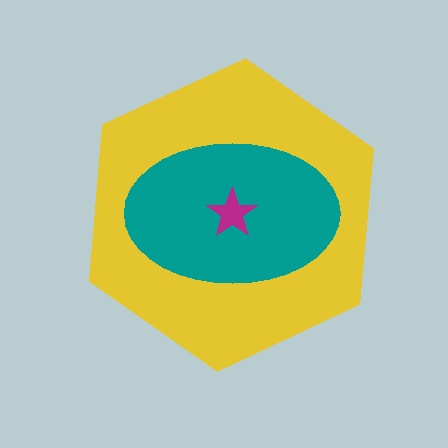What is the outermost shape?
The yellow hexagon.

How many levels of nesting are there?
3.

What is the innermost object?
The magenta star.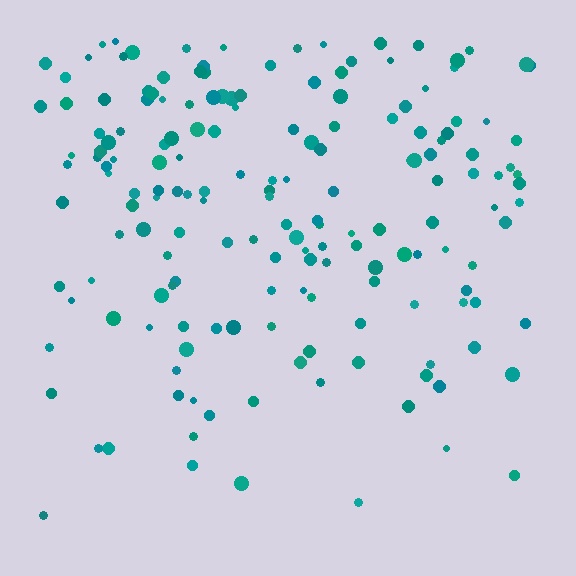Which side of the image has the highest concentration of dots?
The top.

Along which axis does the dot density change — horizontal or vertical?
Vertical.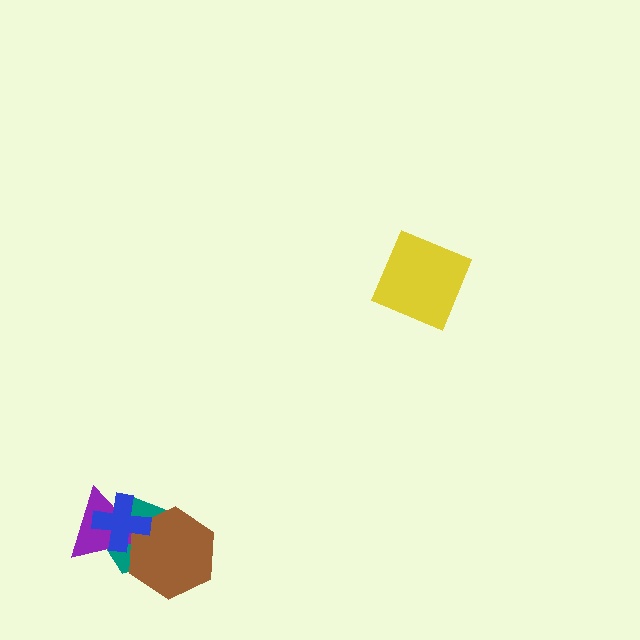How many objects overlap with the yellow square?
0 objects overlap with the yellow square.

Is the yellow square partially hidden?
No, no other shape covers it.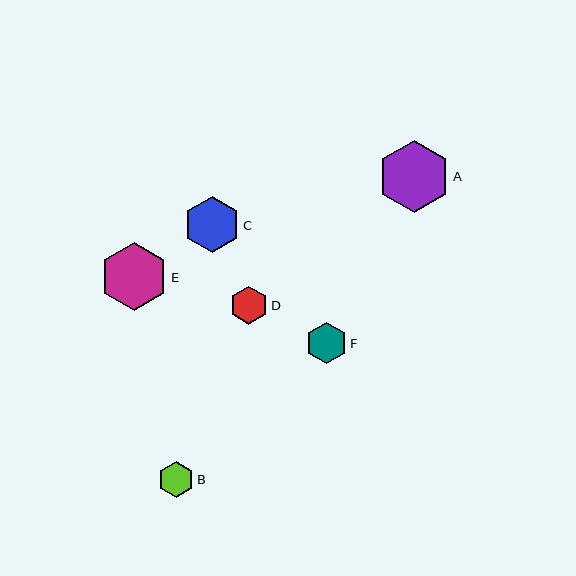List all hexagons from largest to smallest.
From largest to smallest: A, E, C, F, D, B.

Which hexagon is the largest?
Hexagon A is the largest with a size of approximately 72 pixels.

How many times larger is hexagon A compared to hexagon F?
Hexagon A is approximately 1.8 times the size of hexagon F.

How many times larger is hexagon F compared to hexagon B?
Hexagon F is approximately 1.1 times the size of hexagon B.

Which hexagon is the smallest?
Hexagon B is the smallest with a size of approximately 37 pixels.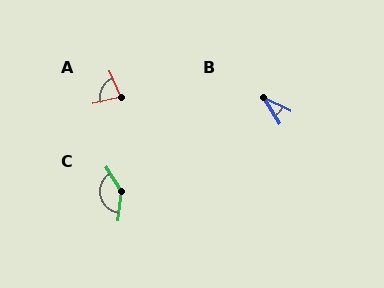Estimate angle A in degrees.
Approximately 79 degrees.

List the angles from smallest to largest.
B (32°), A (79°), C (141°).